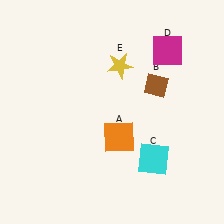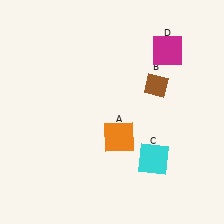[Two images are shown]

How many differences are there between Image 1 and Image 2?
There is 1 difference between the two images.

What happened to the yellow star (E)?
The yellow star (E) was removed in Image 2. It was in the top-right area of Image 1.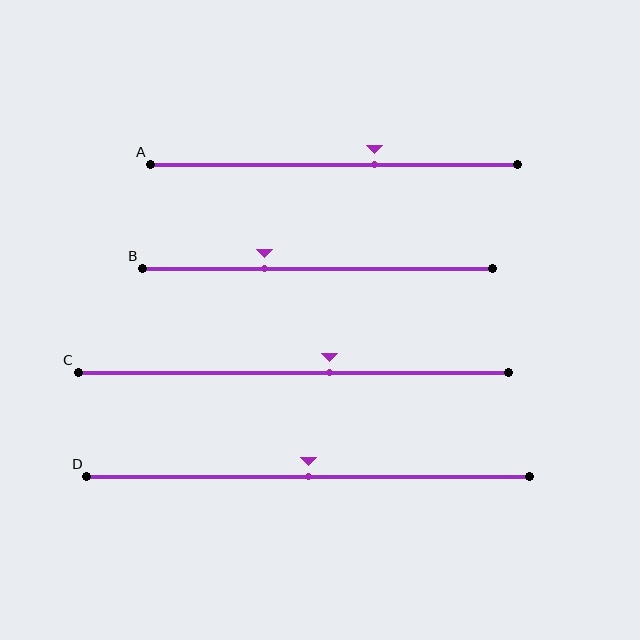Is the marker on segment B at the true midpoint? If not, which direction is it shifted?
No, the marker on segment B is shifted to the left by about 15% of the segment length.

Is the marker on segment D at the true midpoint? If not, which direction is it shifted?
Yes, the marker on segment D is at the true midpoint.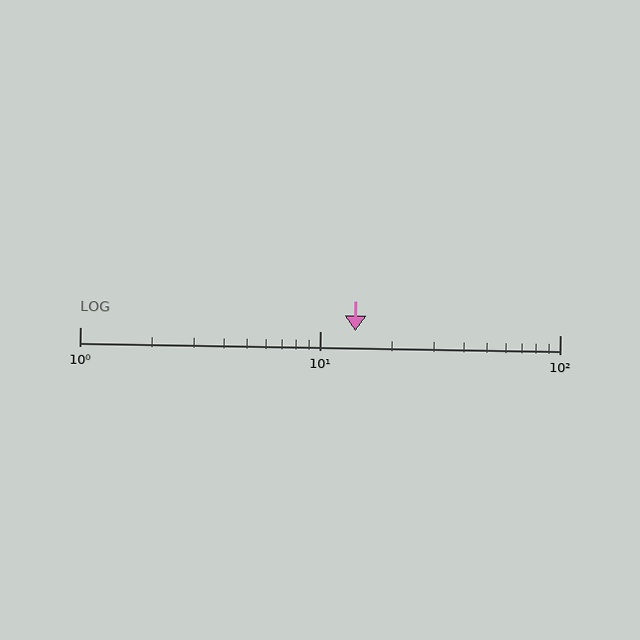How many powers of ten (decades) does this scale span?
The scale spans 2 decades, from 1 to 100.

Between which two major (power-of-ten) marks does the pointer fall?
The pointer is between 10 and 100.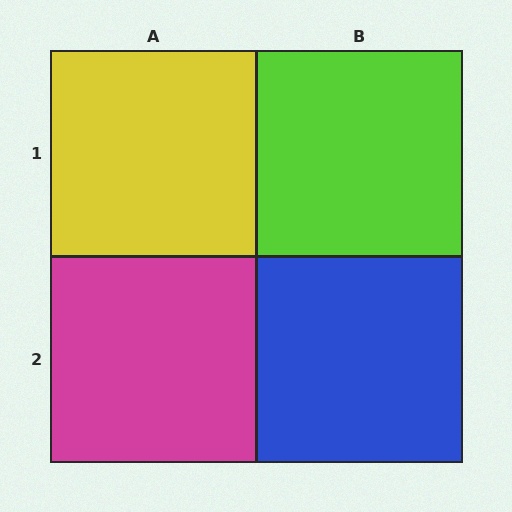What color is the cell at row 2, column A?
Magenta.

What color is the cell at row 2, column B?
Blue.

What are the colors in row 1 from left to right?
Yellow, lime.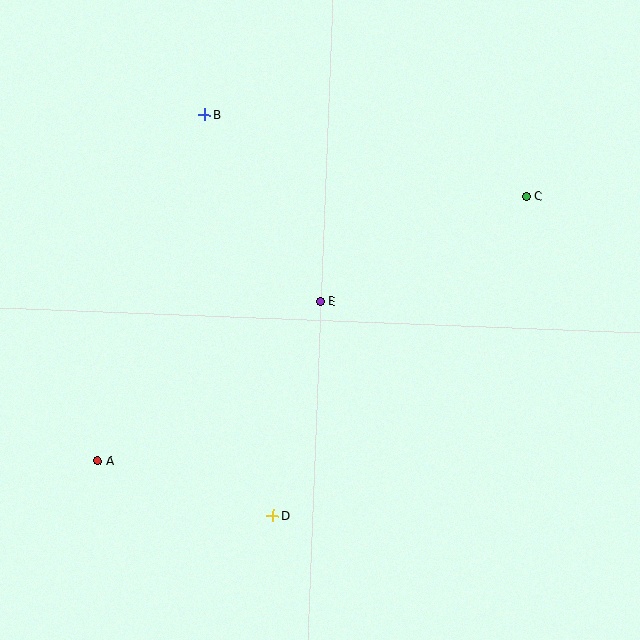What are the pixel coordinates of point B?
Point B is at (205, 115).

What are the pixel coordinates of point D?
Point D is at (273, 516).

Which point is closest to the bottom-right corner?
Point D is closest to the bottom-right corner.